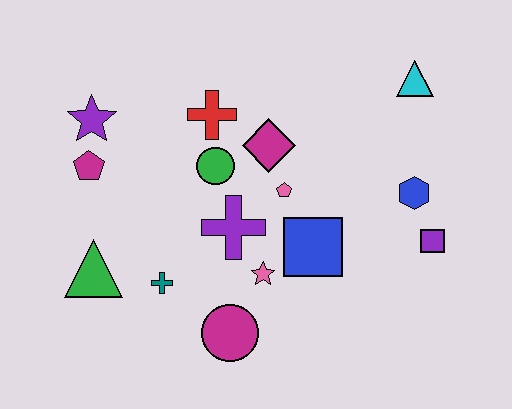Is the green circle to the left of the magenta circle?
Yes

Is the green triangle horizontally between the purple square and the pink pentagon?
No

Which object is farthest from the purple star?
The purple square is farthest from the purple star.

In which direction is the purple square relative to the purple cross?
The purple square is to the right of the purple cross.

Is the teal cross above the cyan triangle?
No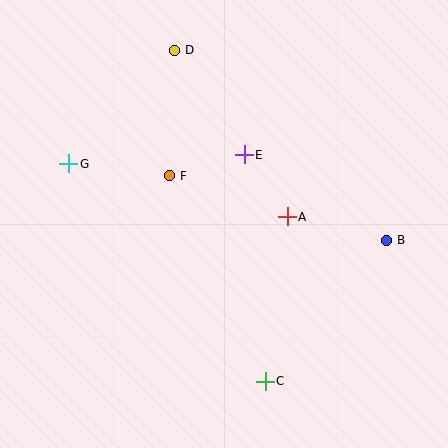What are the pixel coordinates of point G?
Point G is at (69, 164).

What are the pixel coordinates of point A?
Point A is at (287, 217).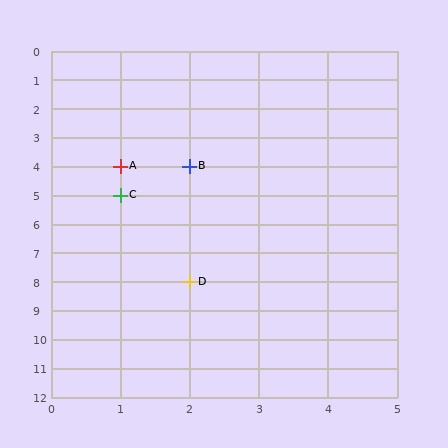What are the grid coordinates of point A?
Point A is at grid coordinates (1, 4).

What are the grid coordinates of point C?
Point C is at grid coordinates (1, 5).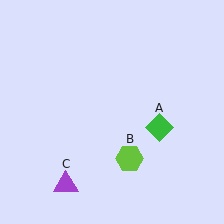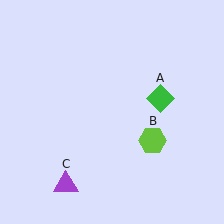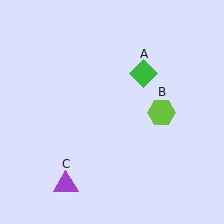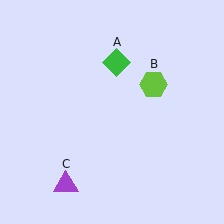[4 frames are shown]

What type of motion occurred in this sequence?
The green diamond (object A), lime hexagon (object B) rotated counterclockwise around the center of the scene.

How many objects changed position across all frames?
2 objects changed position: green diamond (object A), lime hexagon (object B).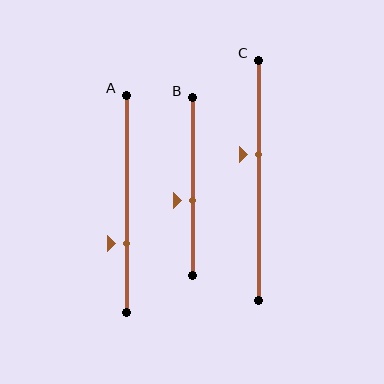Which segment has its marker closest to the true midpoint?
Segment B has its marker closest to the true midpoint.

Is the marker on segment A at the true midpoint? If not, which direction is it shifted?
No, the marker on segment A is shifted downward by about 18% of the segment length.